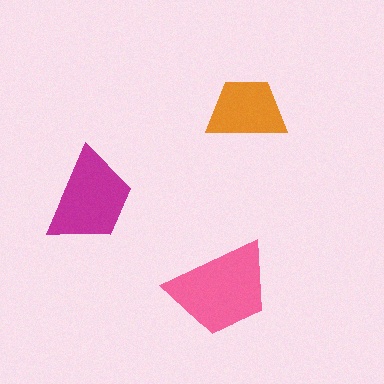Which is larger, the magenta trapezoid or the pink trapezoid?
The pink one.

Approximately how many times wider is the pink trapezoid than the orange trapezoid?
About 1.5 times wider.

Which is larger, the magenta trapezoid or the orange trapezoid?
The magenta one.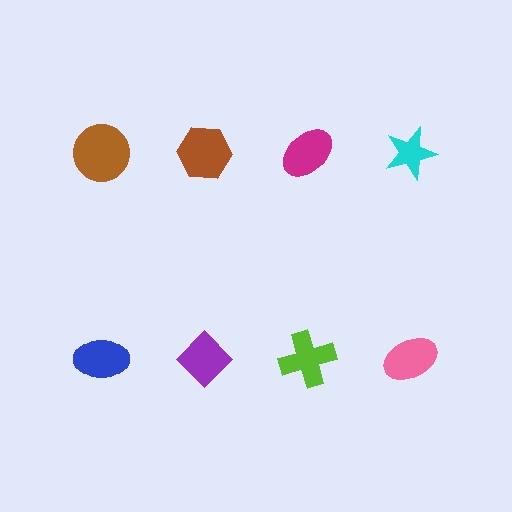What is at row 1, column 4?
A cyan star.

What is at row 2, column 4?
A pink ellipse.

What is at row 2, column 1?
A blue ellipse.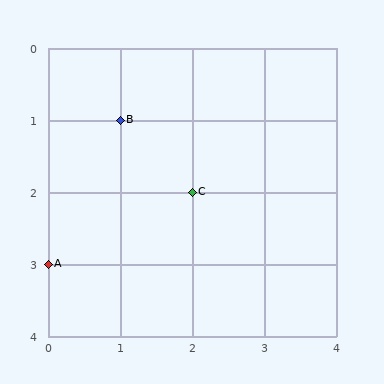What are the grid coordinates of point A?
Point A is at grid coordinates (0, 3).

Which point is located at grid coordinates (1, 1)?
Point B is at (1, 1).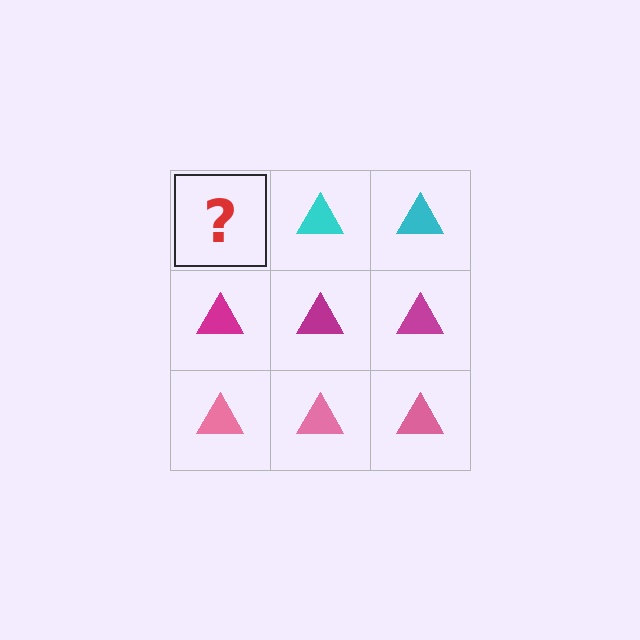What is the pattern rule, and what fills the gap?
The rule is that each row has a consistent color. The gap should be filled with a cyan triangle.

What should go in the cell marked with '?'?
The missing cell should contain a cyan triangle.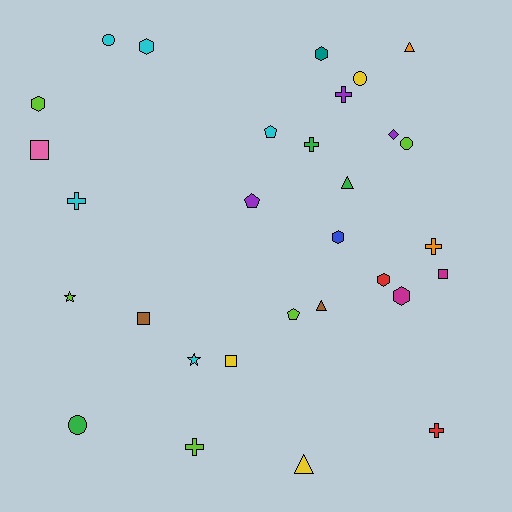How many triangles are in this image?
There are 4 triangles.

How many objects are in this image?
There are 30 objects.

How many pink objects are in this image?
There is 1 pink object.